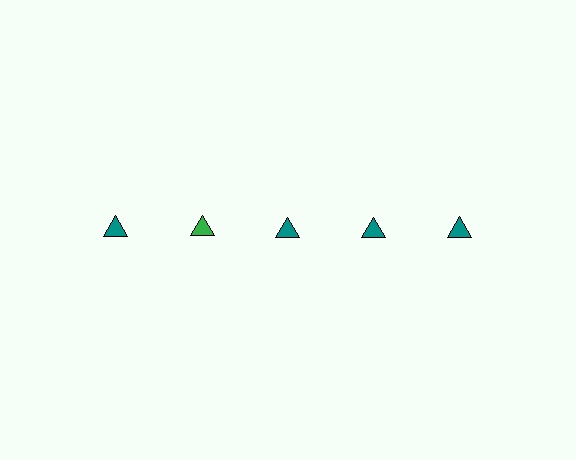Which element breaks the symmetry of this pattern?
The green triangle in the top row, second from left column breaks the symmetry. All other shapes are teal triangles.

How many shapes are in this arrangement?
There are 5 shapes arranged in a grid pattern.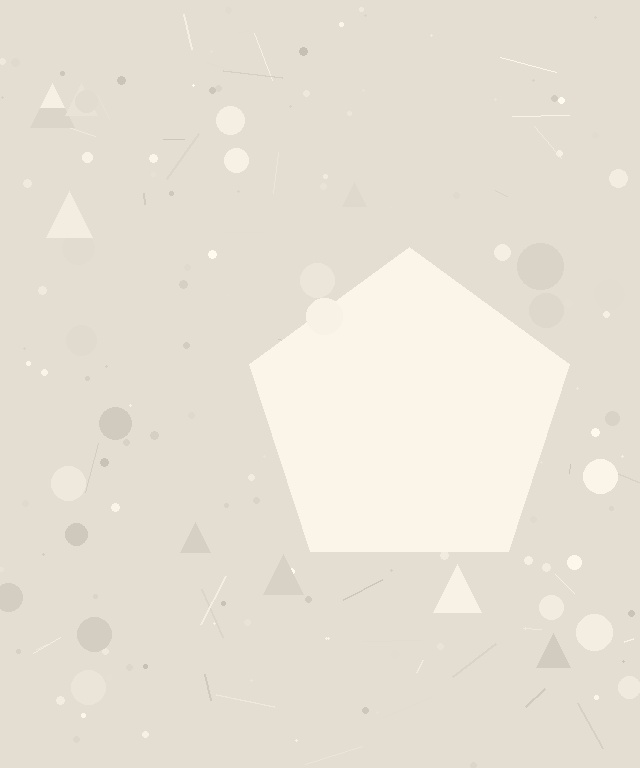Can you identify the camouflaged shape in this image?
The camouflaged shape is a pentagon.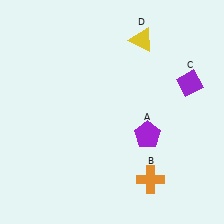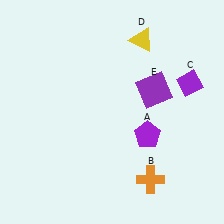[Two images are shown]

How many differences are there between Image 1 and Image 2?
There is 1 difference between the two images.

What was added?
A purple square (E) was added in Image 2.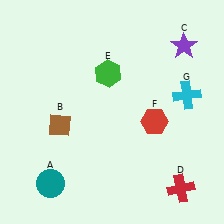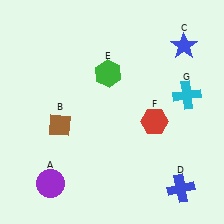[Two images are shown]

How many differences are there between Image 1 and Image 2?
There are 3 differences between the two images.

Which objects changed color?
A changed from teal to purple. C changed from purple to blue. D changed from red to blue.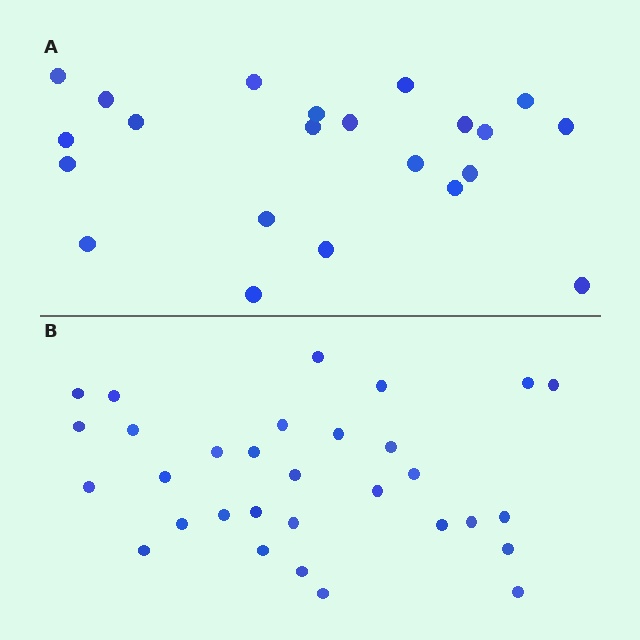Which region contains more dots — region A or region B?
Region B (the bottom region) has more dots.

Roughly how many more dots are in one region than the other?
Region B has roughly 8 or so more dots than region A.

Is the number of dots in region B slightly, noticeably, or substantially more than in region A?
Region B has noticeably more, but not dramatically so. The ratio is roughly 1.4 to 1.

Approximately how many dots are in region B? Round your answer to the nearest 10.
About 30 dots. (The exact count is 31, which rounds to 30.)